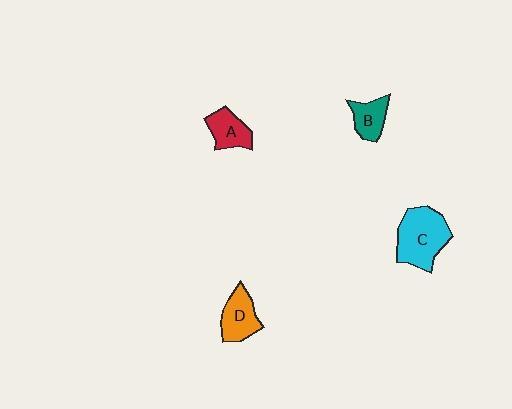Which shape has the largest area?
Shape C (cyan).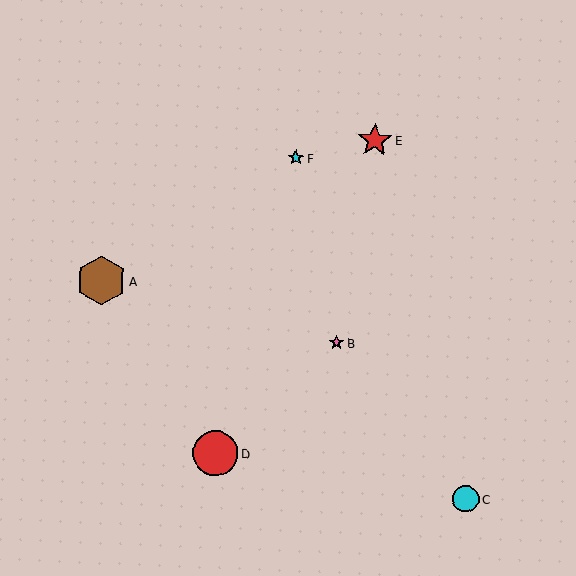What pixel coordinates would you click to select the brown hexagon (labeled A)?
Click at (101, 281) to select the brown hexagon A.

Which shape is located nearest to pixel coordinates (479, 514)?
The cyan circle (labeled C) at (466, 499) is nearest to that location.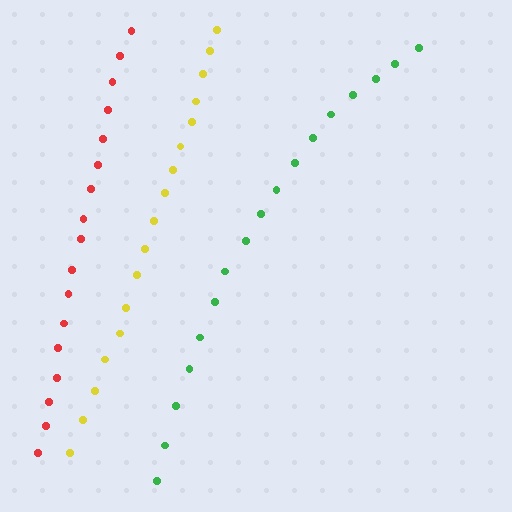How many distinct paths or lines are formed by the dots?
There are 3 distinct paths.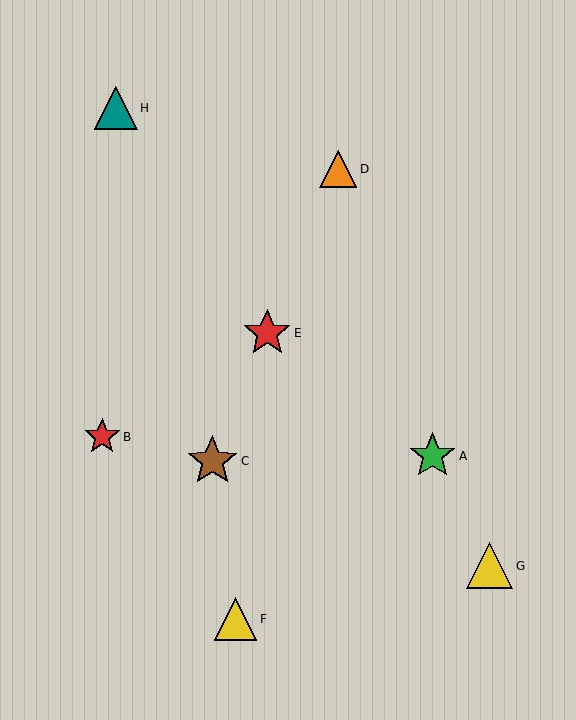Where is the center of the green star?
The center of the green star is at (432, 456).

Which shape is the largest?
The brown star (labeled C) is the largest.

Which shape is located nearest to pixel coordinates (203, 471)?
The brown star (labeled C) at (212, 461) is nearest to that location.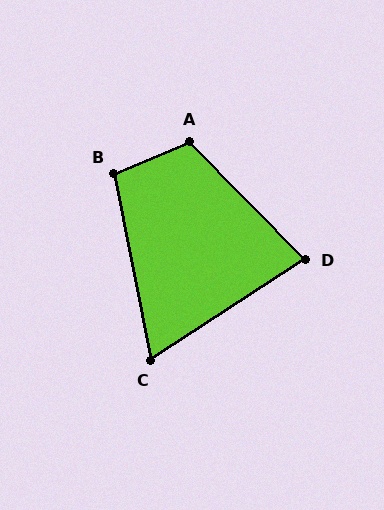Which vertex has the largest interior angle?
A, at approximately 112 degrees.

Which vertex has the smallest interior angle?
C, at approximately 68 degrees.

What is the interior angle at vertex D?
Approximately 79 degrees (acute).